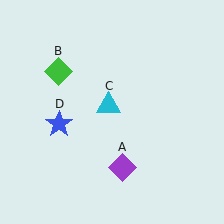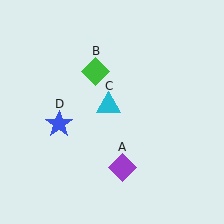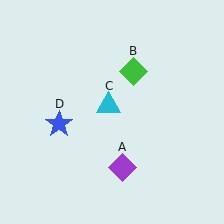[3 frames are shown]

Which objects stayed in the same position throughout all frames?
Purple diamond (object A) and cyan triangle (object C) and blue star (object D) remained stationary.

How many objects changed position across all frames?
1 object changed position: green diamond (object B).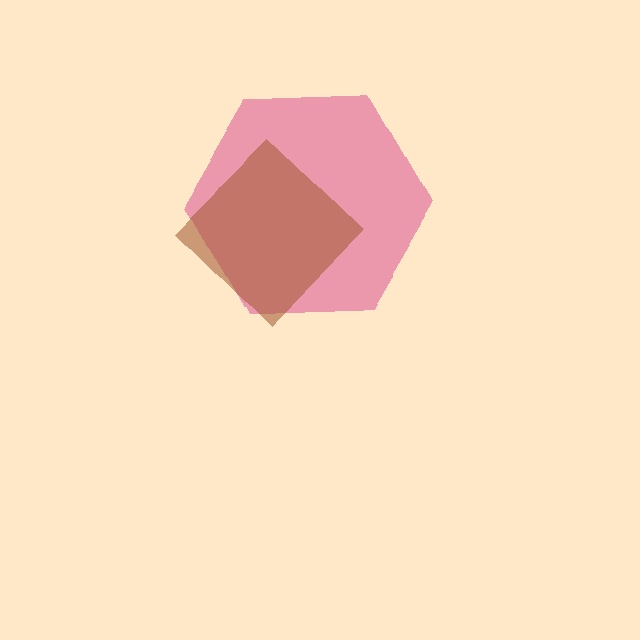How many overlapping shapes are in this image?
There are 2 overlapping shapes in the image.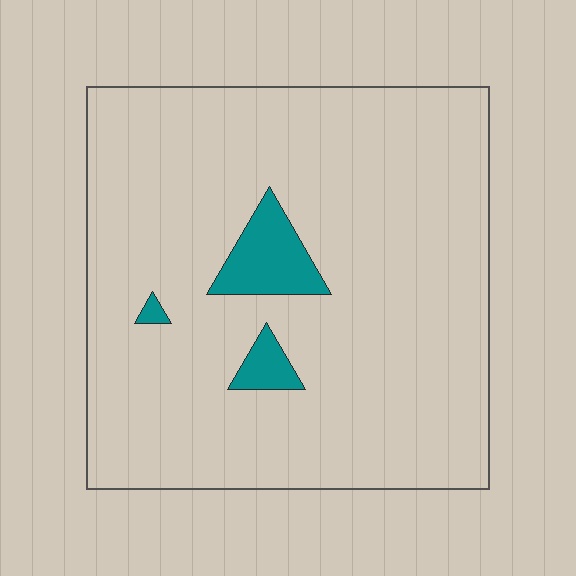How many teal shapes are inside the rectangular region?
3.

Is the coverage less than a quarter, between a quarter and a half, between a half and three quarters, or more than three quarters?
Less than a quarter.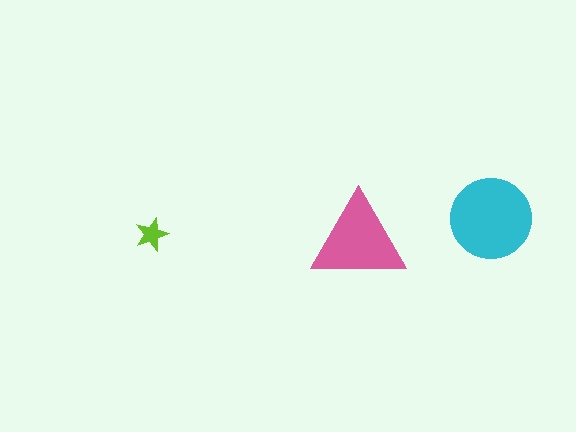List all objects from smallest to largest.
The lime star, the pink triangle, the cyan circle.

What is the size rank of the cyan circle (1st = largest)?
1st.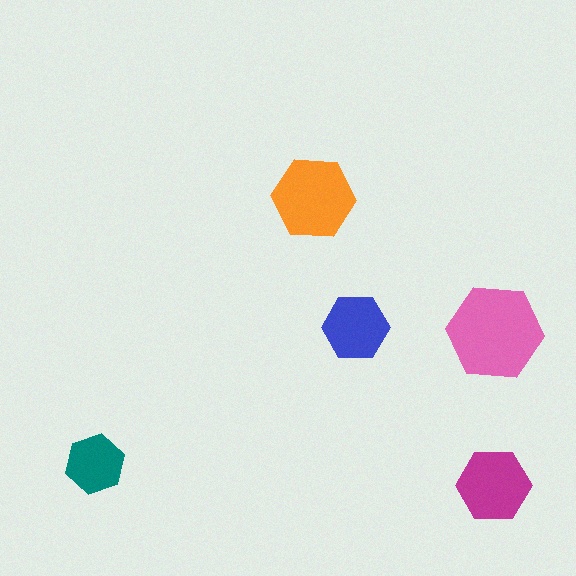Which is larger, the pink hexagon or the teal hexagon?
The pink one.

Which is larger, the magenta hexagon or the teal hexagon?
The magenta one.